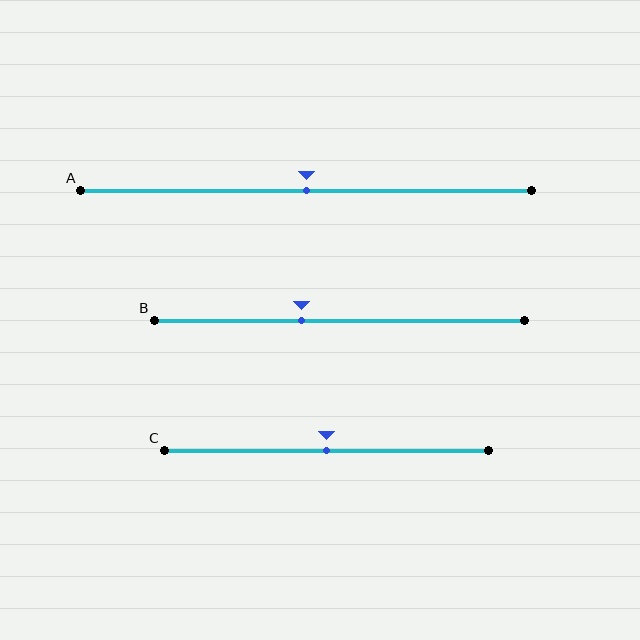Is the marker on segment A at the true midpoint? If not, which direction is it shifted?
Yes, the marker on segment A is at the true midpoint.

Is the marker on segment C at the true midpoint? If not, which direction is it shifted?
Yes, the marker on segment C is at the true midpoint.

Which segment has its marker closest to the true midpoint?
Segment A has its marker closest to the true midpoint.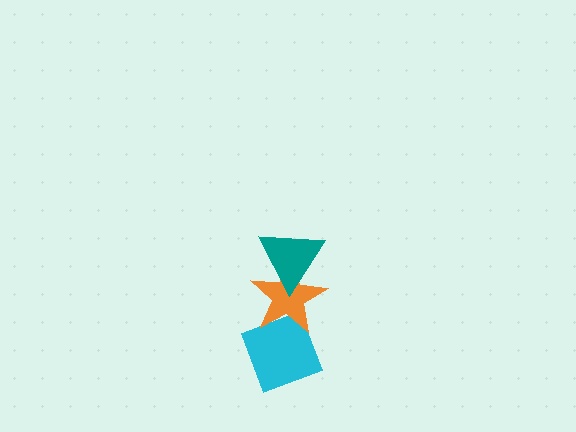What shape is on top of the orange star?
The teal triangle is on top of the orange star.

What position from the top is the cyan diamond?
The cyan diamond is 3rd from the top.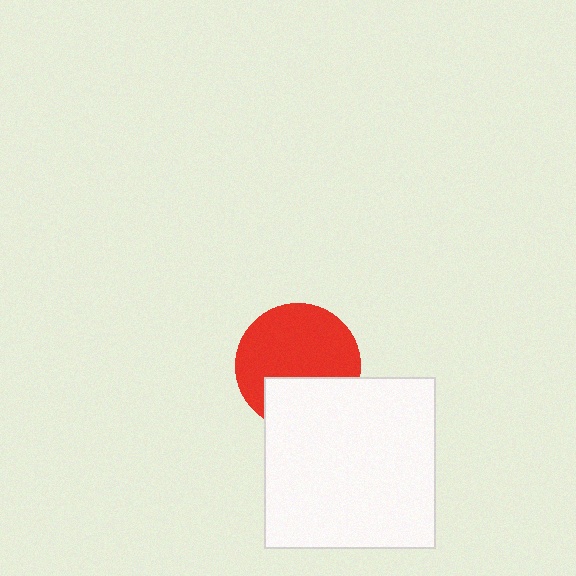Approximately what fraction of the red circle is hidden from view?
Roughly 33% of the red circle is hidden behind the white square.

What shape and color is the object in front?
The object in front is a white square.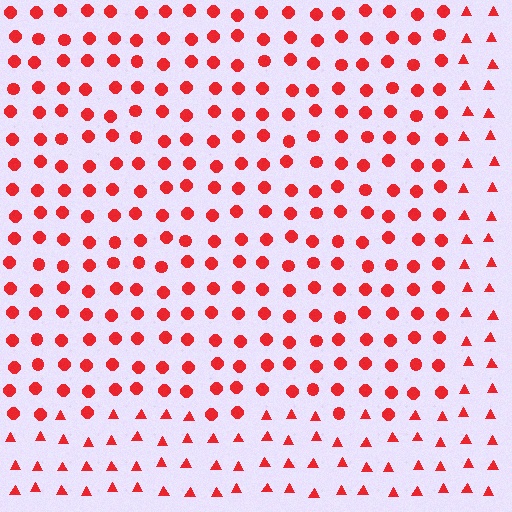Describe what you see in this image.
The image is filled with small red elements arranged in a uniform grid. A rectangle-shaped region contains circles, while the surrounding area contains triangles. The boundary is defined purely by the change in element shape.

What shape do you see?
I see a rectangle.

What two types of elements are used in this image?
The image uses circles inside the rectangle region and triangles outside it.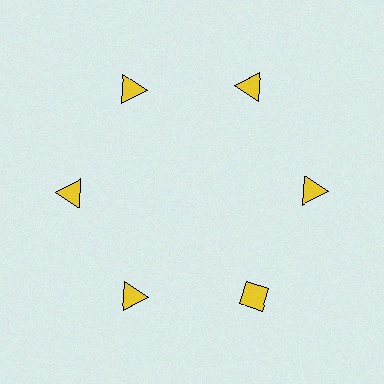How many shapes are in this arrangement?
There are 6 shapes arranged in a ring pattern.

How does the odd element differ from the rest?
It has a different shape: diamond instead of triangle.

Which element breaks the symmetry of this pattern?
The yellow diamond at roughly the 5 o'clock position breaks the symmetry. All other shapes are yellow triangles.